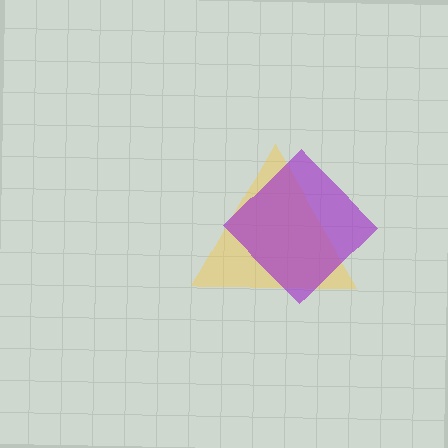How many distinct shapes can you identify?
There are 2 distinct shapes: a yellow triangle, a purple diamond.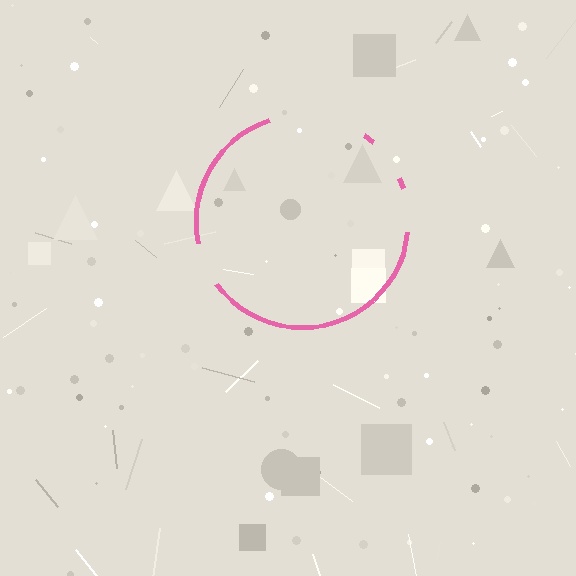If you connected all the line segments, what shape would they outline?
They would outline a circle.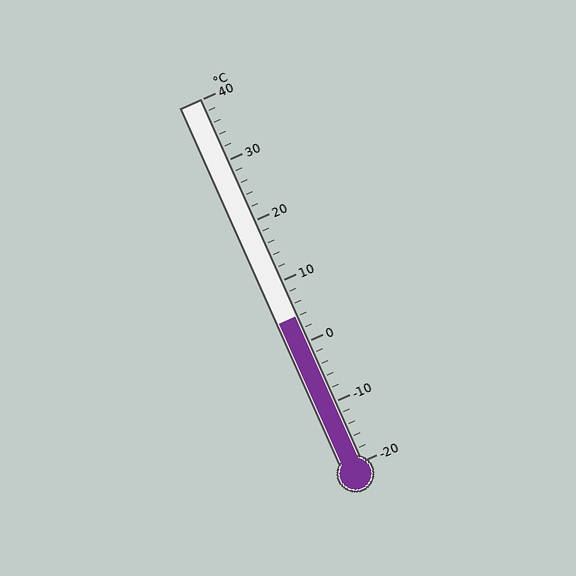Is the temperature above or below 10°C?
The temperature is below 10°C.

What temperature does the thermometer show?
The thermometer shows approximately 4°C.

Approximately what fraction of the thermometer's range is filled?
The thermometer is filled to approximately 40% of its range.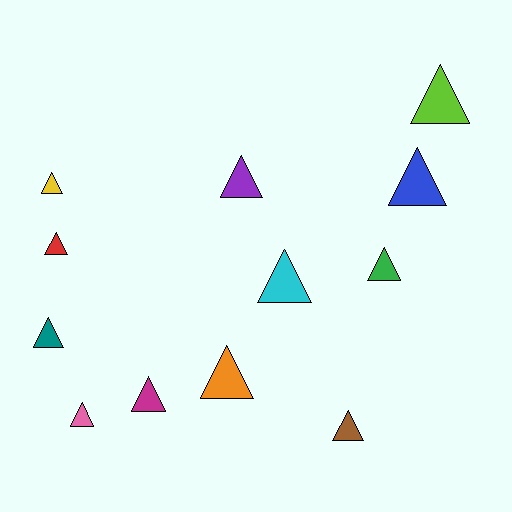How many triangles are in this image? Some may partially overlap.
There are 12 triangles.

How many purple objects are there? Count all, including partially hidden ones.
There is 1 purple object.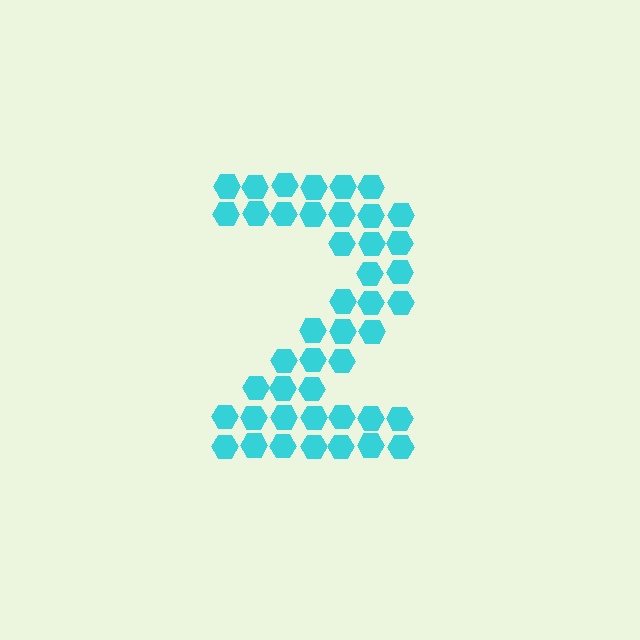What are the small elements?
The small elements are hexagons.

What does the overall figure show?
The overall figure shows the digit 2.